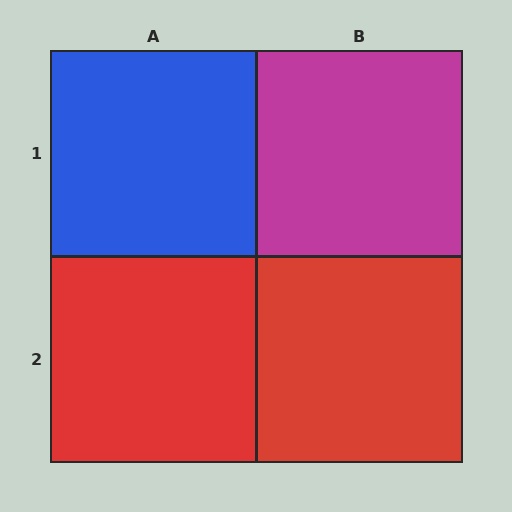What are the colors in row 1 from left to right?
Blue, magenta.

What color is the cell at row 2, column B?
Red.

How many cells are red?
2 cells are red.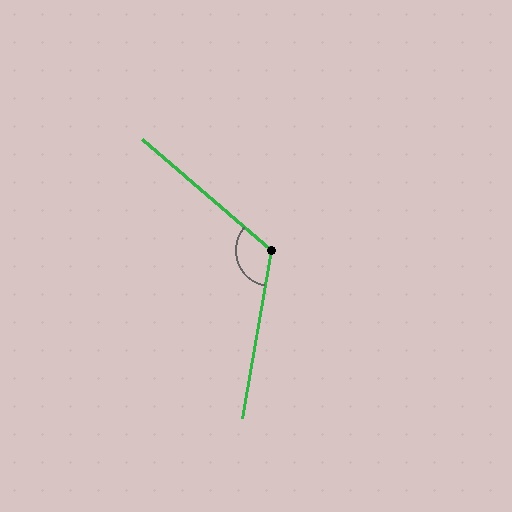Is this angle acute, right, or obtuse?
It is obtuse.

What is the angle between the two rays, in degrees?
Approximately 121 degrees.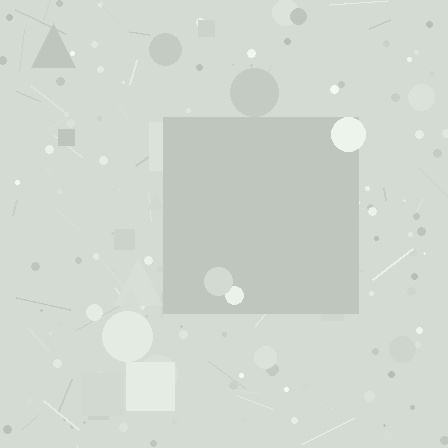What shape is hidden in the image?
A square is hidden in the image.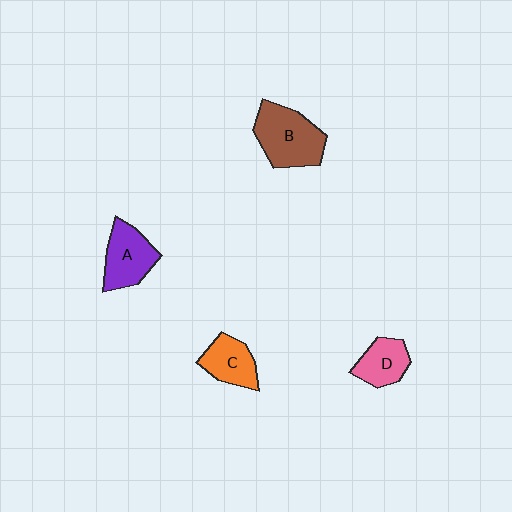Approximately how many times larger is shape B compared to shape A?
Approximately 1.3 times.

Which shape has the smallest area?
Shape D (pink).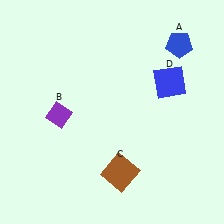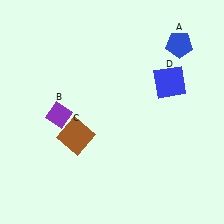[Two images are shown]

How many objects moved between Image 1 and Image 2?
1 object moved between the two images.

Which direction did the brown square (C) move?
The brown square (C) moved left.